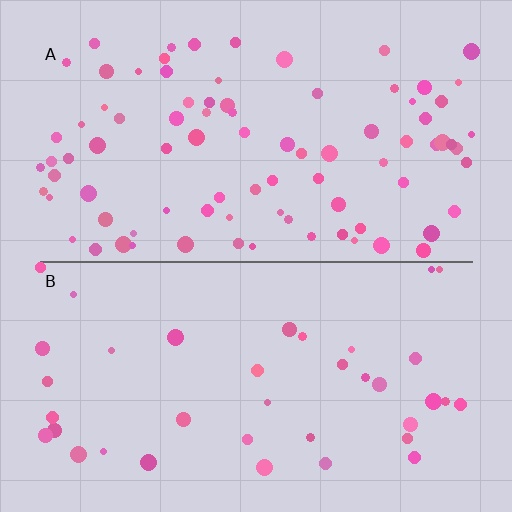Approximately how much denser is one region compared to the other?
Approximately 2.2× — region A over region B.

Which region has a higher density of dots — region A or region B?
A (the top).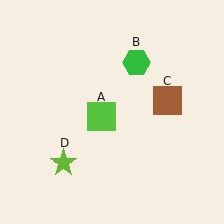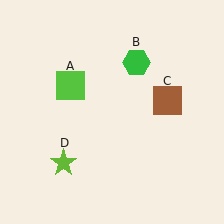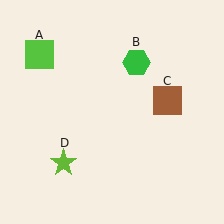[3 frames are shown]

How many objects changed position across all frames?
1 object changed position: lime square (object A).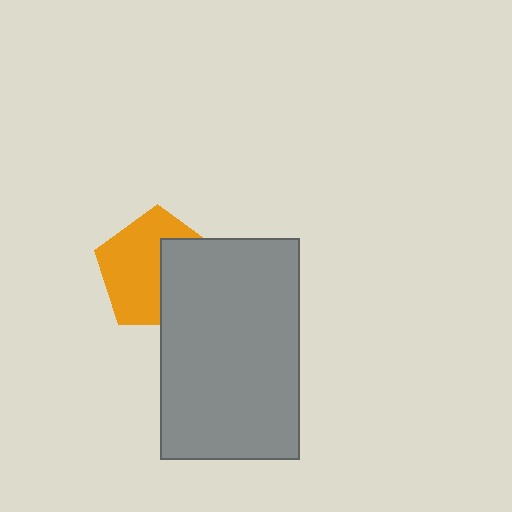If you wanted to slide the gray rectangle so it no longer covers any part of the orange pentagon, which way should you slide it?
Slide it right — that is the most direct way to separate the two shapes.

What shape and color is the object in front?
The object in front is a gray rectangle.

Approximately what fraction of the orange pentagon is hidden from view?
Roughly 41% of the orange pentagon is hidden behind the gray rectangle.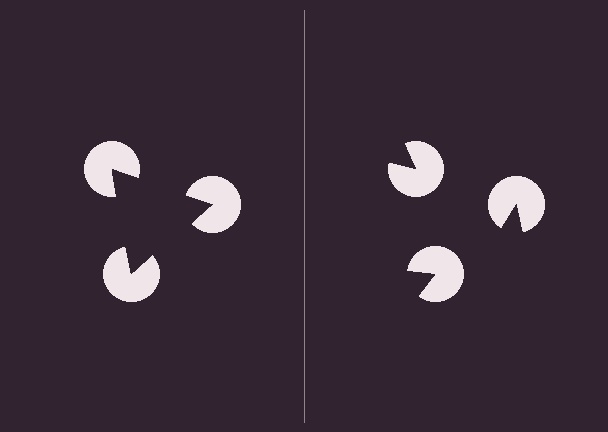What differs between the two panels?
The pac-man discs are positioned identically on both sides; only the wedge orientations differ. On the left they align to a triangle; on the right they are misaligned.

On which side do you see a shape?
An illusory triangle appears on the left side. On the right side the wedge cuts are rotated, so no coherent shape forms.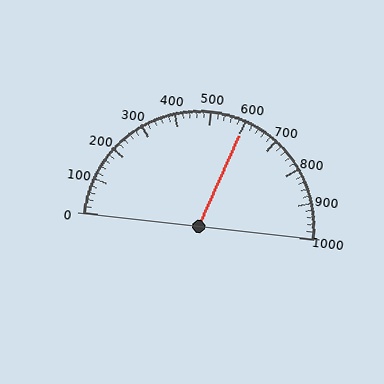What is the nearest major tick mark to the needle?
The nearest major tick mark is 600.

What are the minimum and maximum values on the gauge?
The gauge ranges from 0 to 1000.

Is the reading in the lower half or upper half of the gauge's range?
The reading is in the upper half of the range (0 to 1000).